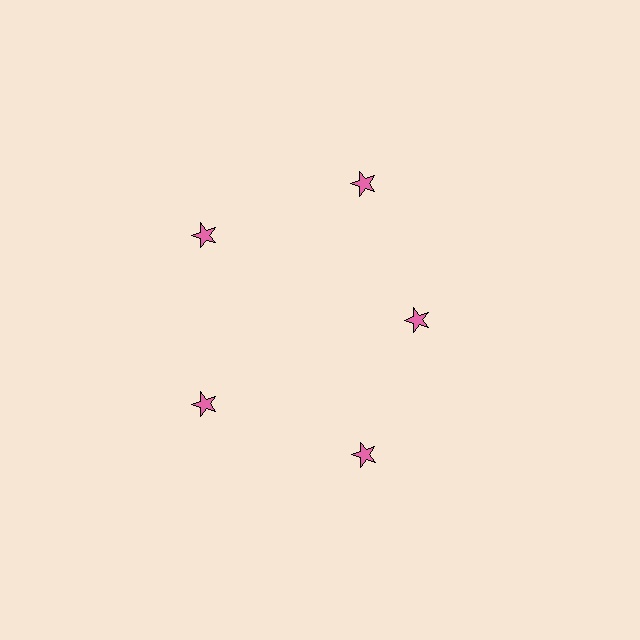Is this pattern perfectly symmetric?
No. The 5 pink stars are arranged in a ring, but one element near the 3 o'clock position is pulled inward toward the center, breaking the 5-fold rotational symmetry.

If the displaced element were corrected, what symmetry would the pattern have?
It would have 5-fold rotational symmetry — the pattern would map onto itself every 72 degrees.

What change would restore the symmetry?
The symmetry would be restored by moving it outward, back onto the ring so that all 5 stars sit at equal angles and equal distance from the center.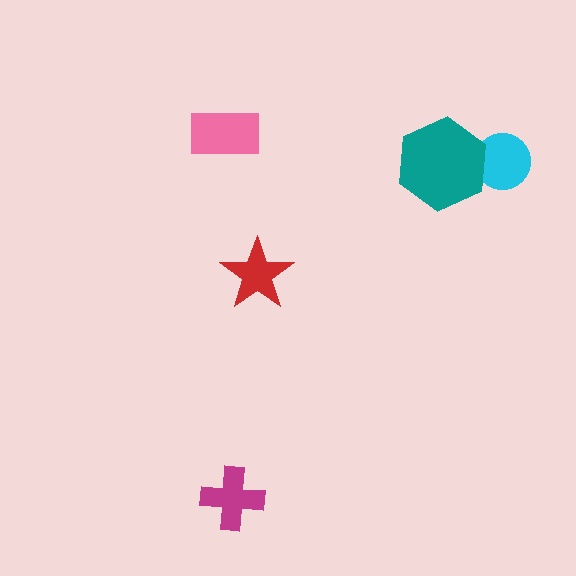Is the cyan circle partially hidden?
Yes, it is partially covered by another shape.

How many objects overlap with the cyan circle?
1 object overlaps with the cyan circle.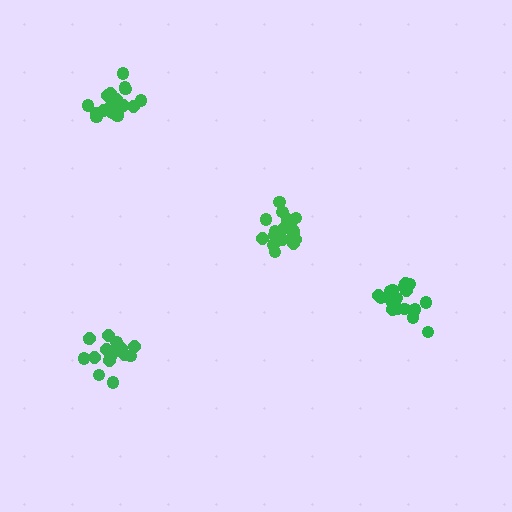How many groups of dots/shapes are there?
There are 4 groups.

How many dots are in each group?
Group 1: 17 dots, Group 2: 20 dots, Group 3: 16 dots, Group 4: 19 dots (72 total).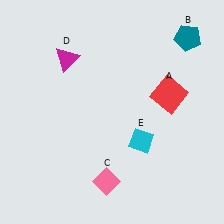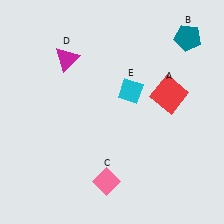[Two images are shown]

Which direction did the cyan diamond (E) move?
The cyan diamond (E) moved up.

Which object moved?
The cyan diamond (E) moved up.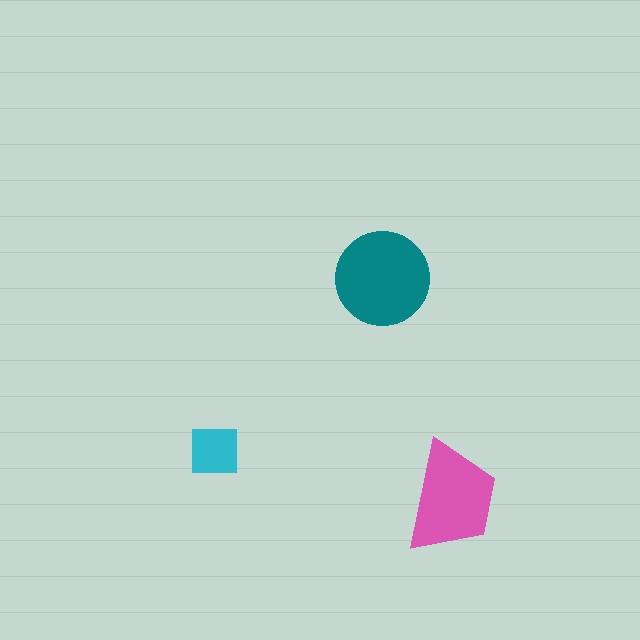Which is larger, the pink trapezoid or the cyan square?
The pink trapezoid.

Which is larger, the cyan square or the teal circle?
The teal circle.